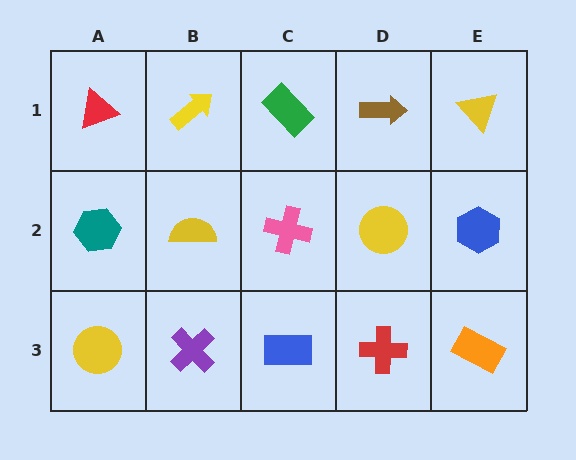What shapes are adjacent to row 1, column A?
A teal hexagon (row 2, column A), a yellow arrow (row 1, column B).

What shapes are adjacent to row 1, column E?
A blue hexagon (row 2, column E), a brown arrow (row 1, column D).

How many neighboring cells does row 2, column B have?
4.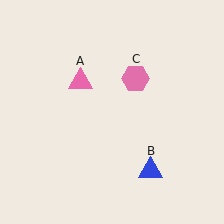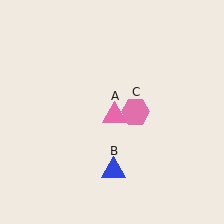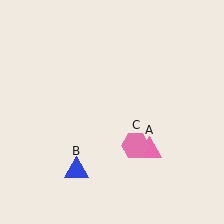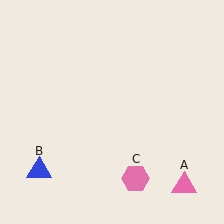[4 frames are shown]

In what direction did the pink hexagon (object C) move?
The pink hexagon (object C) moved down.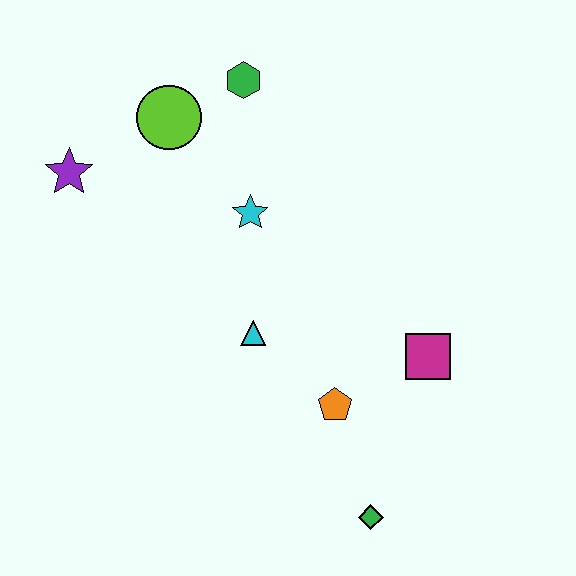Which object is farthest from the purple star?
The green diamond is farthest from the purple star.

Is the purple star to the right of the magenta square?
No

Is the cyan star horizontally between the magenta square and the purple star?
Yes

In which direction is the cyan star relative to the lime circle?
The cyan star is below the lime circle.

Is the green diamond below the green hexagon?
Yes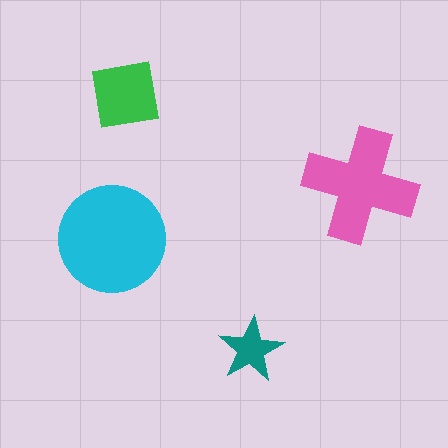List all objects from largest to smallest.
The cyan circle, the pink cross, the green square, the teal star.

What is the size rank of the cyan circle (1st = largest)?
1st.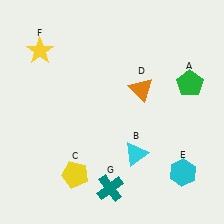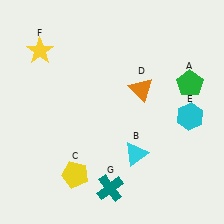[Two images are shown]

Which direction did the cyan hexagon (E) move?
The cyan hexagon (E) moved up.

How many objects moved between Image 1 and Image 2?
1 object moved between the two images.